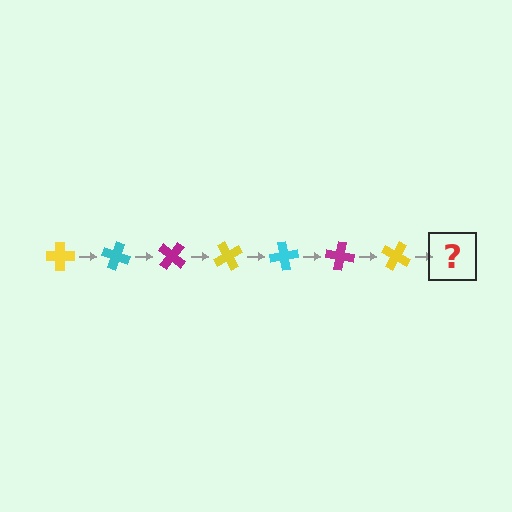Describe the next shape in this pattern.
It should be a cyan cross, rotated 140 degrees from the start.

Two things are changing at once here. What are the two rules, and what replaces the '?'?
The two rules are that it rotates 20 degrees each step and the color cycles through yellow, cyan, and magenta. The '?' should be a cyan cross, rotated 140 degrees from the start.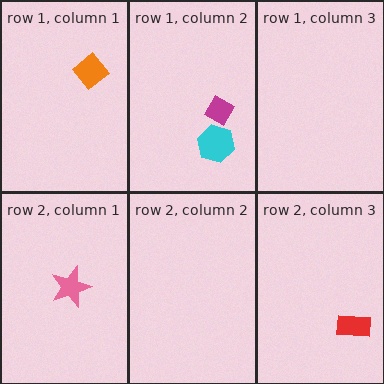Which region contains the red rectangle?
The row 2, column 3 region.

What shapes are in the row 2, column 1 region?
The pink star.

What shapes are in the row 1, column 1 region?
The orange diamond.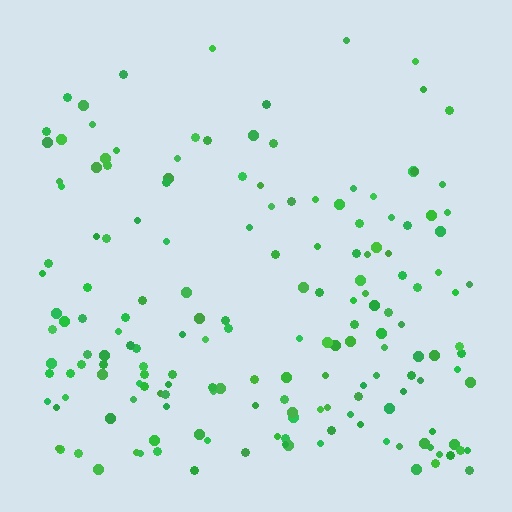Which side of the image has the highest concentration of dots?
The bottom.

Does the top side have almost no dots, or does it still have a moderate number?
Still a moderate number, just noticeably fewer than the bottom.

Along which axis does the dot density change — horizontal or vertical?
Vertical.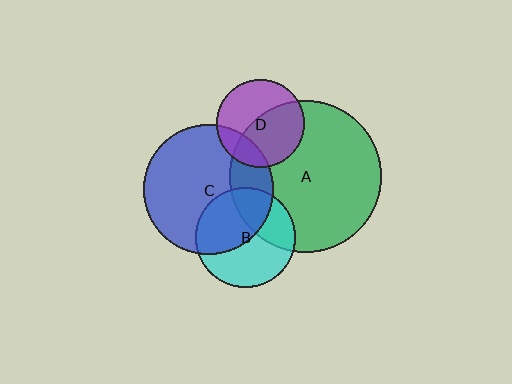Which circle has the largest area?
Circle A (green).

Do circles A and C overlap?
Yes.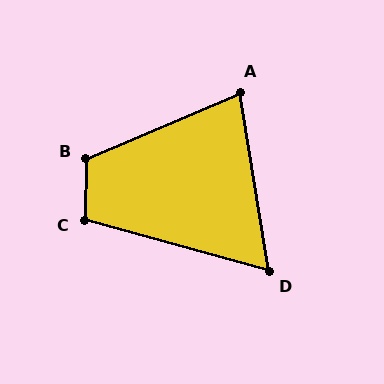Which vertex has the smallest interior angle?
D, at approximately 65 degrees.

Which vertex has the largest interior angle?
B, at approximately 115 degrees.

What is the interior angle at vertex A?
Approximately 76 degrees (acute).